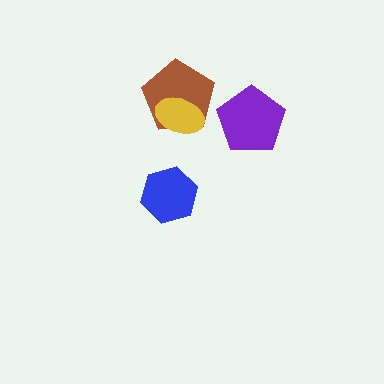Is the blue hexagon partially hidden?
No, no other shape covers it.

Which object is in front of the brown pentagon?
The yellow ellipse is in front of the brown pentagon.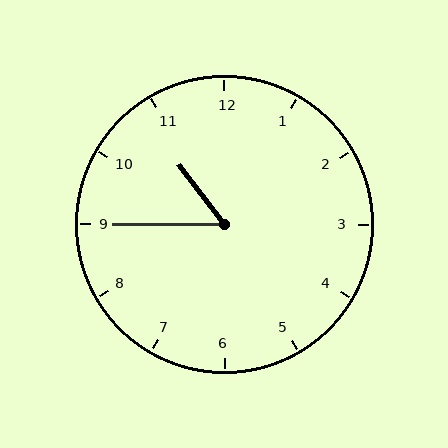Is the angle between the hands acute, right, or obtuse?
It is acute.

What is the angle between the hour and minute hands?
Approximately 52 degrees.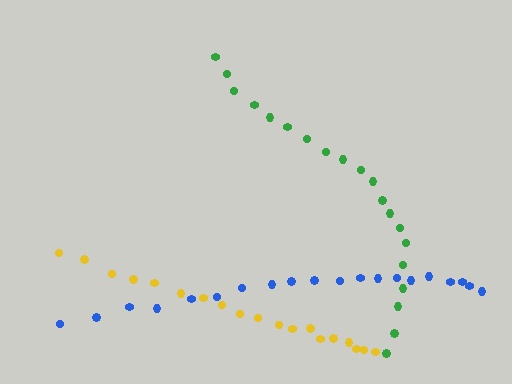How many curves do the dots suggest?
There are 3 distinct paths.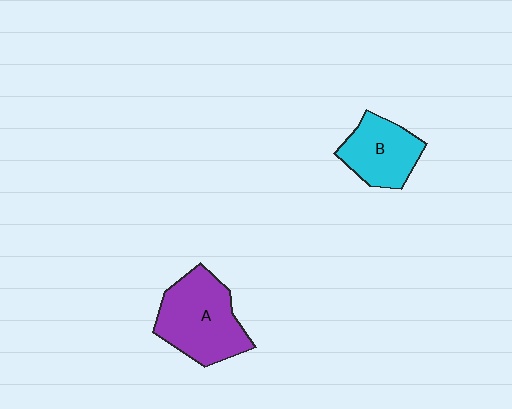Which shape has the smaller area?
Shape B (cyan).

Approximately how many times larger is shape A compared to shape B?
Approximately 1.4 times.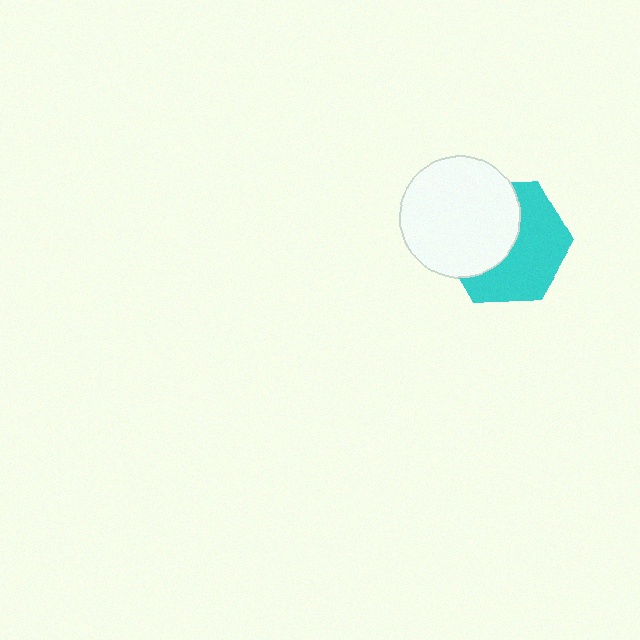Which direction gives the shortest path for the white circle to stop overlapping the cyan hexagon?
Moving toward the upper-left gives the shortest separation.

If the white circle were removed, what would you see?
You would see the complete cyan hexagon.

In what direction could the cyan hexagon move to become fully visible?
The cyan hexagon could move toward the lower-right. That would shift it out from behind the white circle entirely.